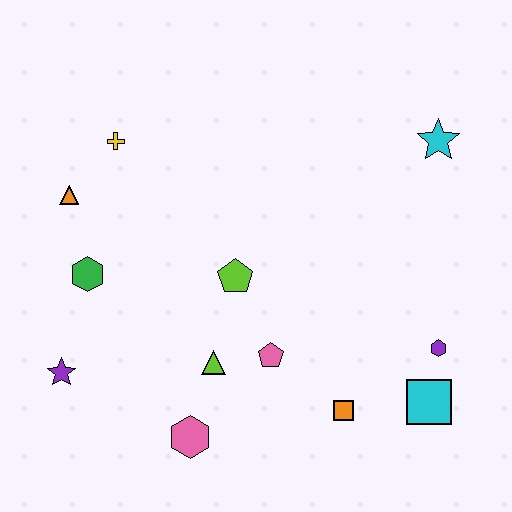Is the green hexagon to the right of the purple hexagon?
No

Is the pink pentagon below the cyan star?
Yes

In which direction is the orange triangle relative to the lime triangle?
The orange triangle is above the lime triangle.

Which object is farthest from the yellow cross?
The cyan square is farthest from the yellow cross.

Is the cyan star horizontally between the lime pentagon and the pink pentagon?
No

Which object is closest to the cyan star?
The purple hexagon is closest to the cyan star.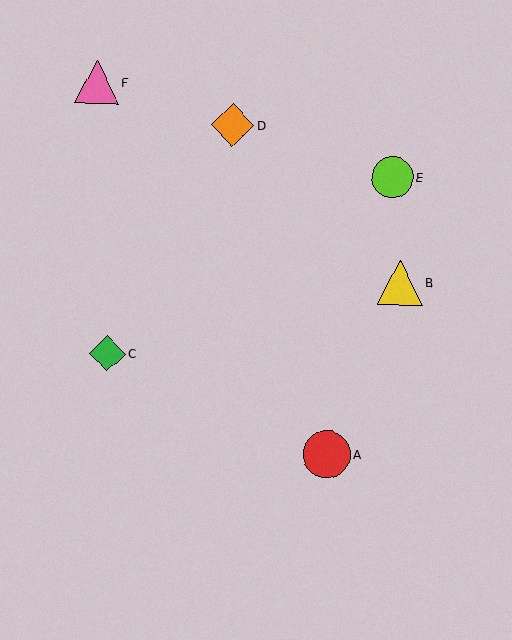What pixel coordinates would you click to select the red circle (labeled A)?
Click at (327, 454) to select the red circle A.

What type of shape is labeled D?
Shape D is an orange diamond.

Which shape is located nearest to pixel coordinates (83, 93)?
The pink triangle (labeled F) at (97, 82) is nearest to that location.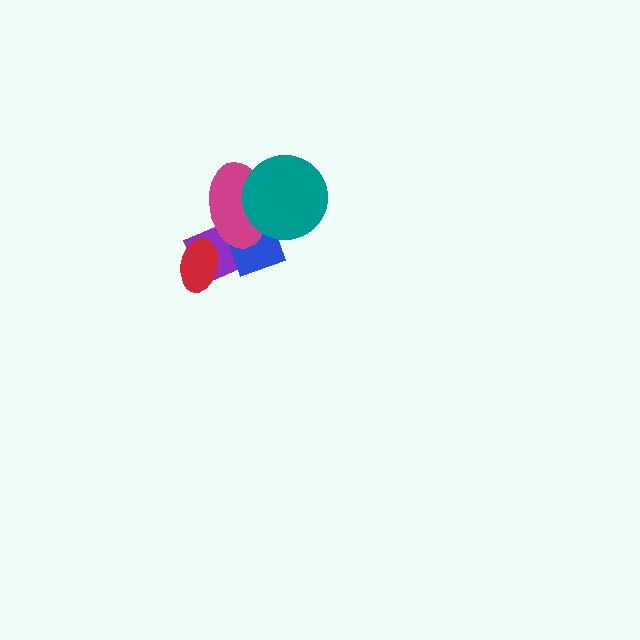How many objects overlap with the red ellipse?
1 object overlaps with the red ellipse.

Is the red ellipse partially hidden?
No, no other shape covers it.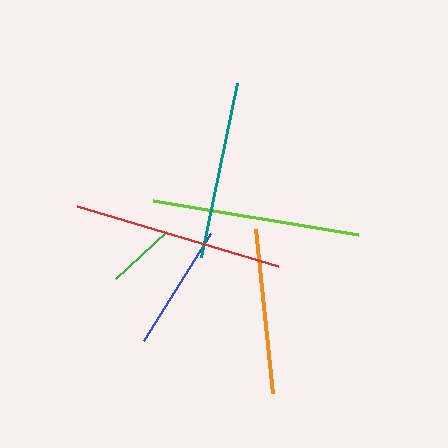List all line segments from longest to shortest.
From longest to shortest: red, lime, teal, orange, blue, green.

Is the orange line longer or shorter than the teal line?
The teal line is longer than the orange line.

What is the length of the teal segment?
The teal segment is approximately 178 pixels long.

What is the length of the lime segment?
The lime segment is approximately 208 pixels long.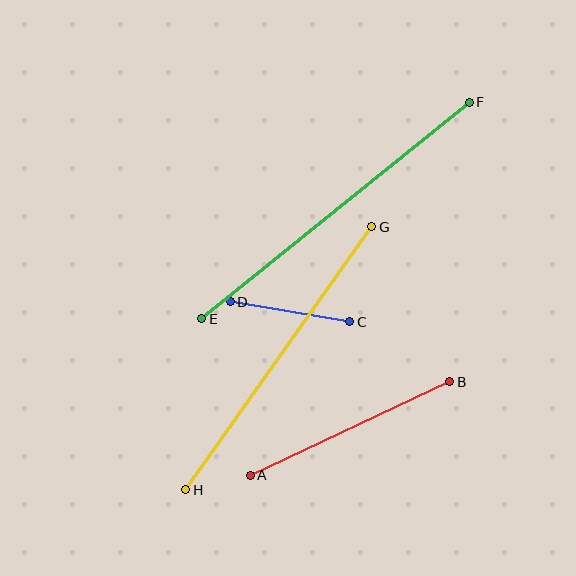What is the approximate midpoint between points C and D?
The midpoint is at approximately (290, 312) pixels.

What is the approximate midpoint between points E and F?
The midpoint is at approximately (335, 211) pixels.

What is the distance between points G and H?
The distance is approximately 322 pixels.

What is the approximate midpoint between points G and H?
The midpoint is at approximately (279, 358) pixels.